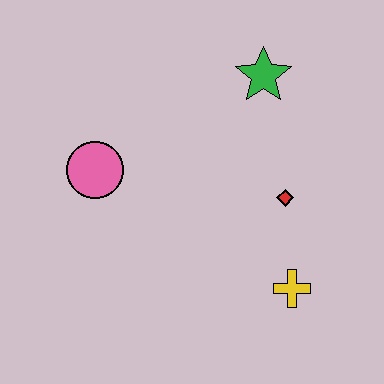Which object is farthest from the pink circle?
The yellow cross is farthest from the pink circle.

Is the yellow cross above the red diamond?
No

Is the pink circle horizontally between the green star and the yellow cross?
No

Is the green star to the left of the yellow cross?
Yes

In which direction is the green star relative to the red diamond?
The green star is above the red diamond.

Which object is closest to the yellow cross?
The red diamond is closest to the yellow cross.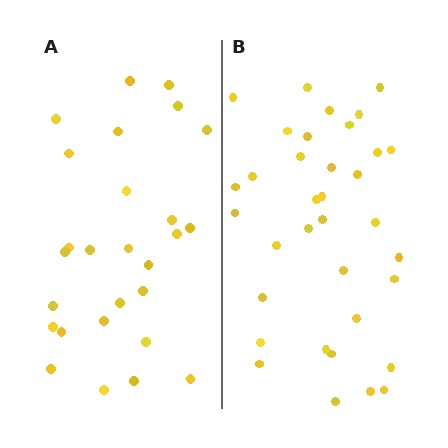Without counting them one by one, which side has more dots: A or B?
Region B (the right region) has more dots.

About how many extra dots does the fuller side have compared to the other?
Region B has roughly 8 or so more dots than region A.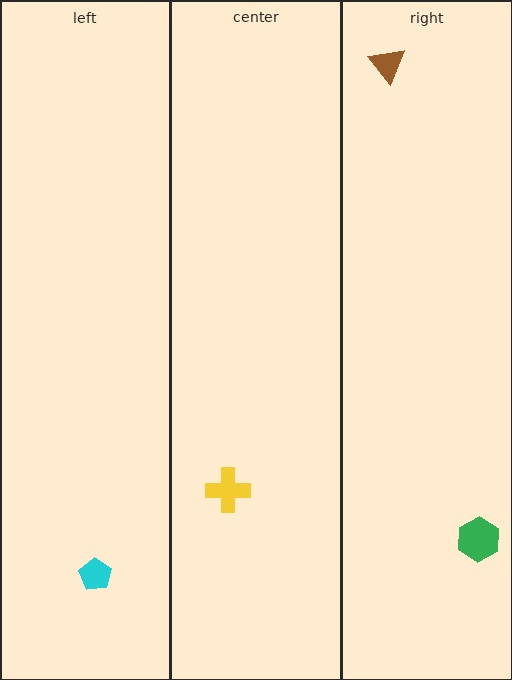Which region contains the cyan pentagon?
The left region.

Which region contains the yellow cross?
The center region.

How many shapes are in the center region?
1.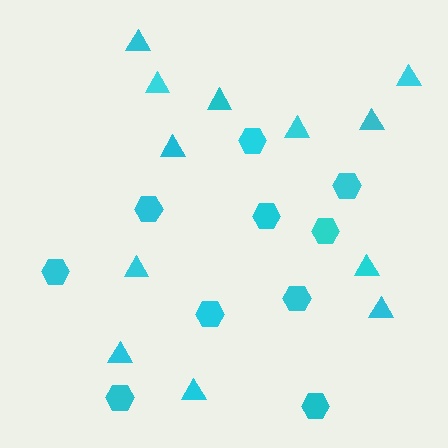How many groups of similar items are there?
There are 2 groups: one group of triangles (12) and one group of hexagons (10).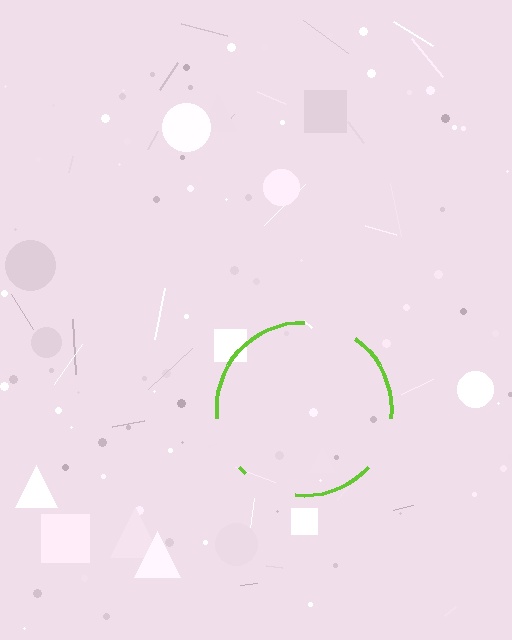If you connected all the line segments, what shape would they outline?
They would outline a circle.